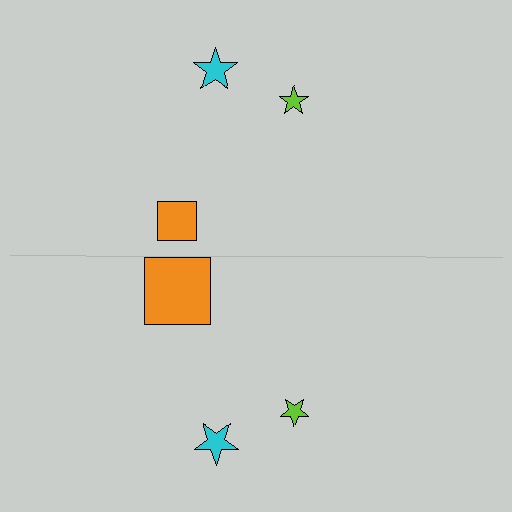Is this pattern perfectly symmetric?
No, the pattern is not perfectly symmetric. The orange square on the bottom side has a different size than its mirror counterpart.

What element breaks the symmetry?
The orange square on the bottom side has a different size than its mirror counterpart.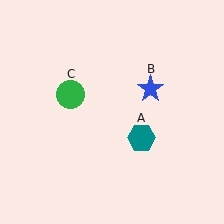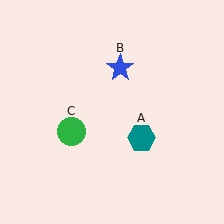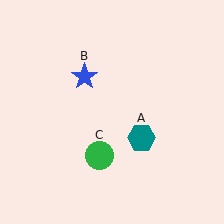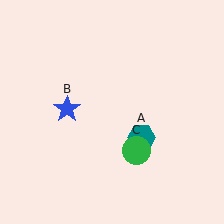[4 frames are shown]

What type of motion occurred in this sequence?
The blue star (object B), green circle (object C) rotated counterclockwise around the center of the scene.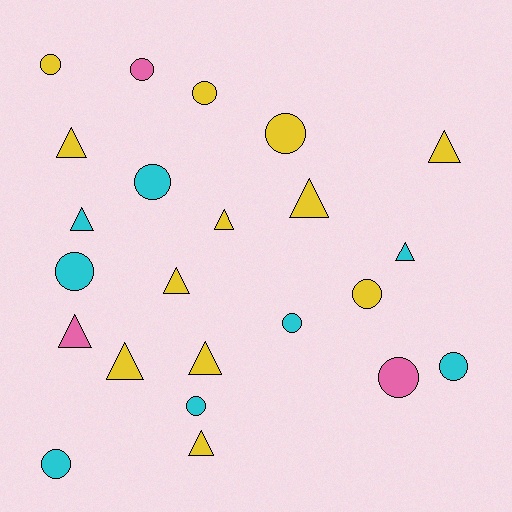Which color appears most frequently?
Yellow, with 12 objects.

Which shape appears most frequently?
Circle, with 12 objects.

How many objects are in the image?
There are 23 objects.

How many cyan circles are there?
There are 6 cyan circles.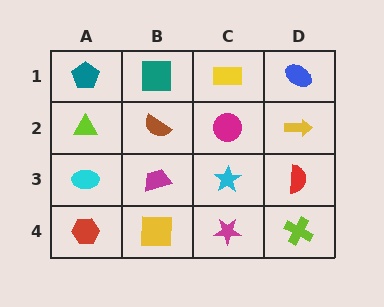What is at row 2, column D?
A yellow arrow.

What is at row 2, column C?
A magenta circle.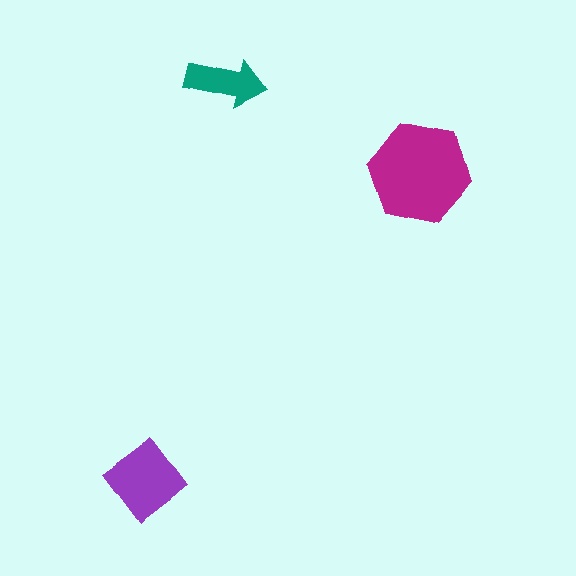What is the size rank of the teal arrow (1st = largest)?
3rd.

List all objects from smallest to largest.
The teal arrow, the purple diamond, the magenta hexagon.